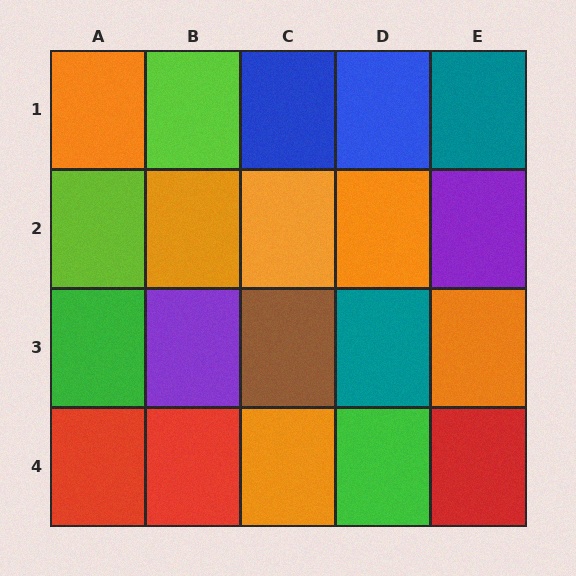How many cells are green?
2 cells are green.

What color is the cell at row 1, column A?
Orange.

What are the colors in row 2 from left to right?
Lime, orange, orange, orange, purple.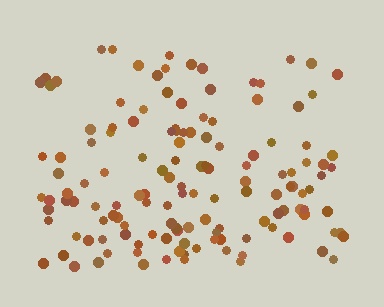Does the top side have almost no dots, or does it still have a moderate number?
Still a moderate number, just noticeably fewer than the bottom.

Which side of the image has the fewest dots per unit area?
The top.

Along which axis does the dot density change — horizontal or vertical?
Vertical.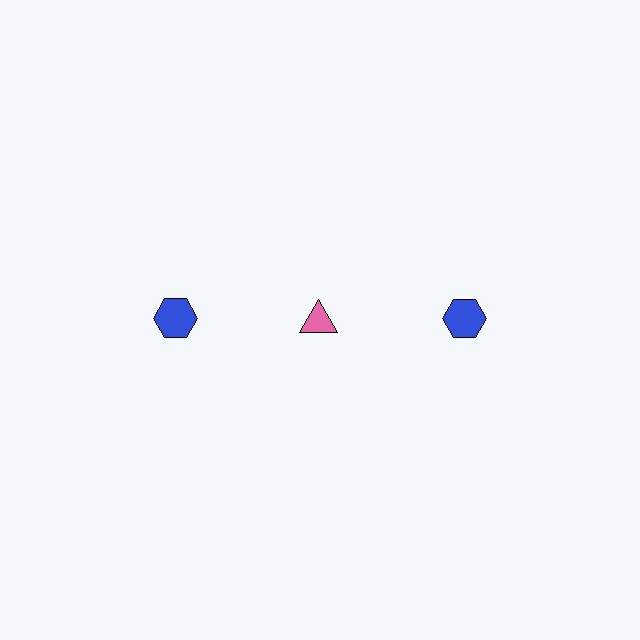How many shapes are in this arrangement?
There are 3 shapes arranged in a grid pattern.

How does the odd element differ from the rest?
It differs in both color (pink instead of blue) and shape (triangle instead of hexagon).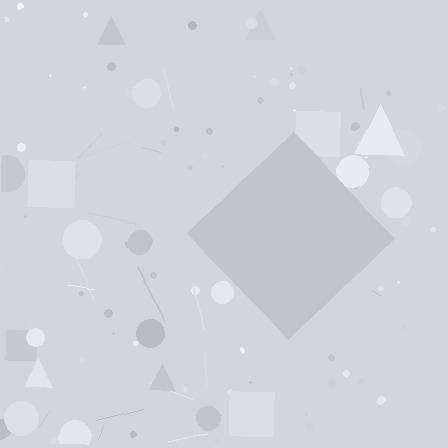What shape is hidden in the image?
A diamond is hidden in the image.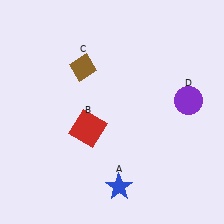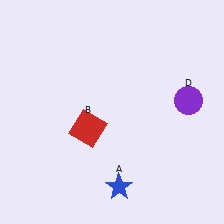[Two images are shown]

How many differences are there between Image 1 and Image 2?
There is 1 difference between the two images.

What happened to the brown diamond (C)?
The brown diamond (C) was removed in Image 2. It was in the top-left area of Image 1.